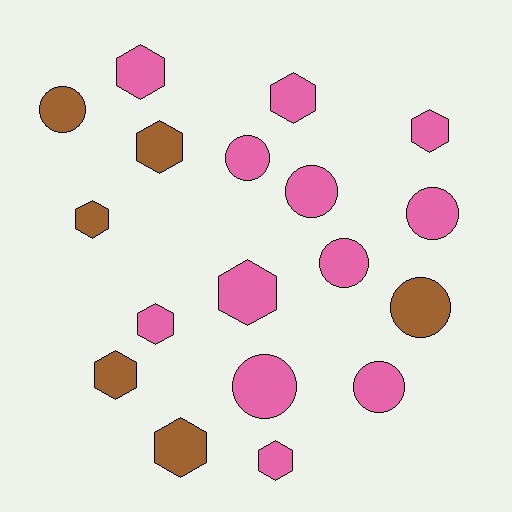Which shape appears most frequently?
Hexagon, with 10 objects.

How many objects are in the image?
There are 18 objects.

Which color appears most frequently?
Pink, with 12 objects.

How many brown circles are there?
There are 2 brown circles.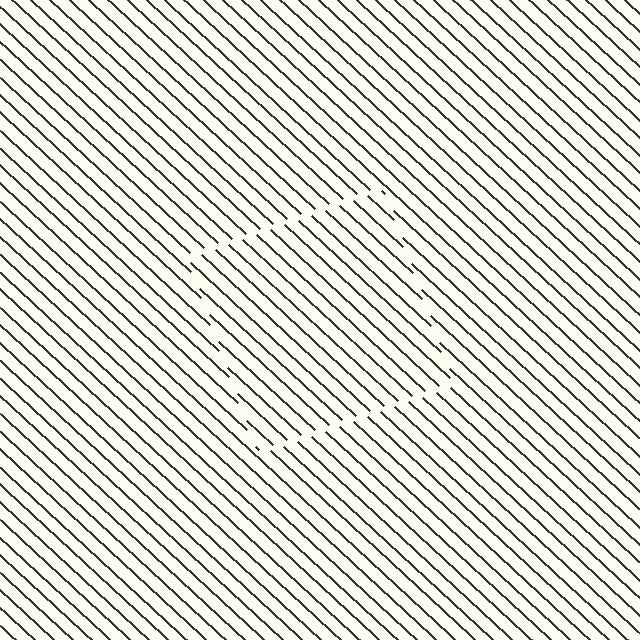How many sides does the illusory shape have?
4 sides — the line-ends trace a square.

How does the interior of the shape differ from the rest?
The interior of the shape contains the same grating, shifted by half a period — the contour is defined by the phase discontinuity where line-ends from the inner and outer gratings abut.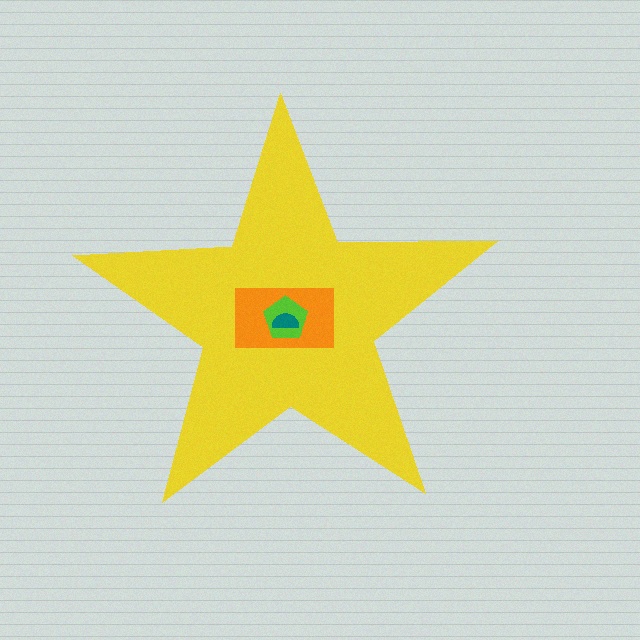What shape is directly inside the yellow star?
The orange rectangle.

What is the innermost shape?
The teal semicircle.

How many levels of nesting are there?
4.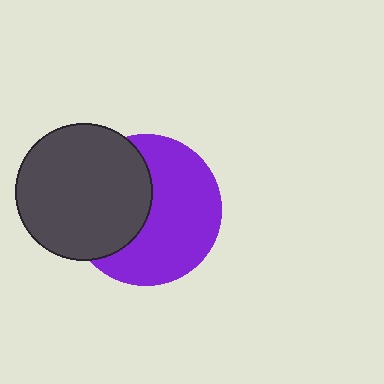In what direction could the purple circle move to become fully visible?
The purple circle could move right. That would shift it out from behind the dark gray circle entirely.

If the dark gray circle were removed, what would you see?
You would see the complete purple circle.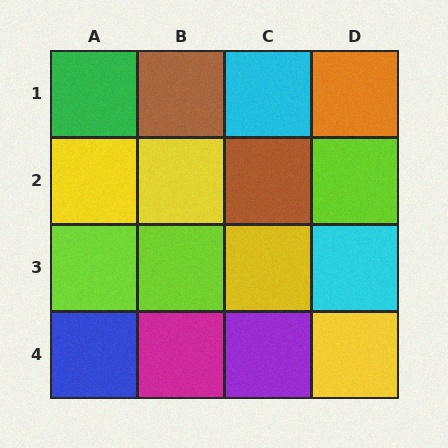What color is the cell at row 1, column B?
Brown.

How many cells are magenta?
1 cell is magenta.